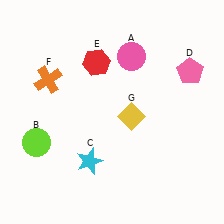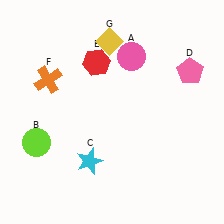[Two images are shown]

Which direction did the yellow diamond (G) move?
The yellow diamond (G) moved up.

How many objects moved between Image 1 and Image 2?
1 object moved between the two images.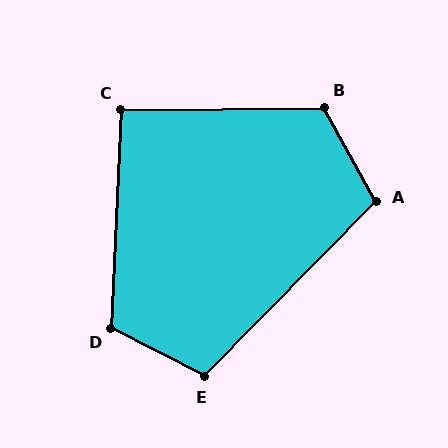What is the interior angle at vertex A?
Approximately 107 degrees (obtuse).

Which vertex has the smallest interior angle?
C, at approximately 93 degrees.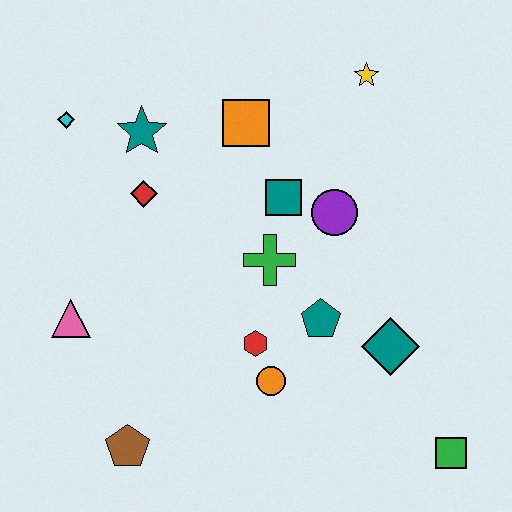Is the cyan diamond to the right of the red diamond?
No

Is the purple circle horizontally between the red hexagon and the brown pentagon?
No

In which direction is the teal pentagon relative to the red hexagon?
The teal pentagon is to the right of the red hexagon.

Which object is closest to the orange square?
The teal square is closest to the orange square.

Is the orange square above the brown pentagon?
Yes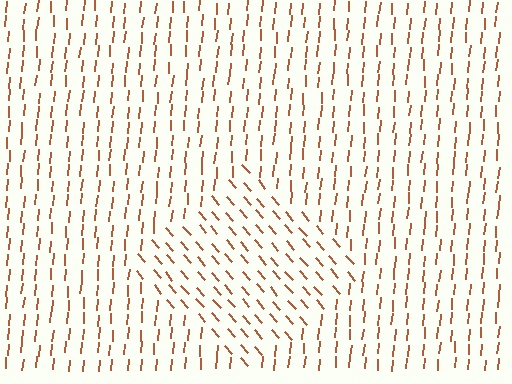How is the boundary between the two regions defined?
The boundary is defined purely by a change in line orientation (approximately 45 degrees difference). All lines are the same color and thickness.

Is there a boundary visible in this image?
Yes, there is a texture boundary formed by a change in line orientation.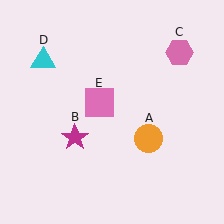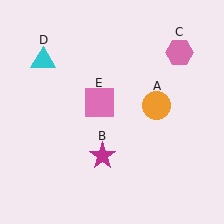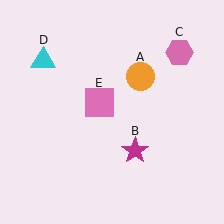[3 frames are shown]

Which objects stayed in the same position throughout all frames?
Pink hexagon (object C) and cyan triangle (object D) and pink square (object E) remained stationary.